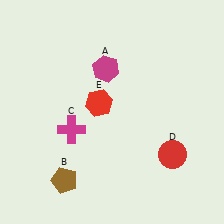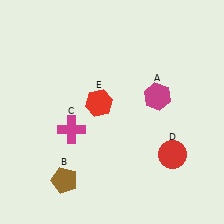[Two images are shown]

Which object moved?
The magenta hexagon (A) moved right.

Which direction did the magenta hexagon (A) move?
The magenta hexagon (A) moved right.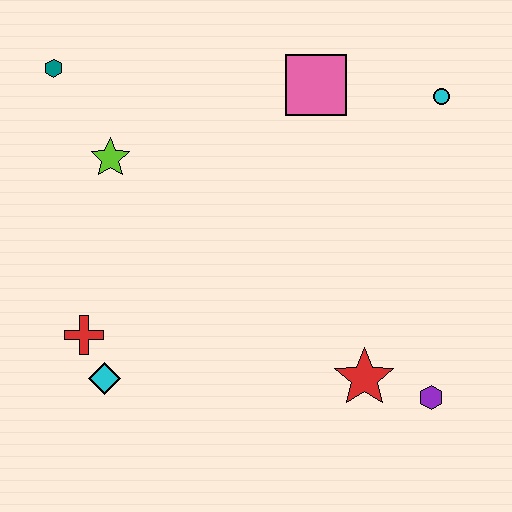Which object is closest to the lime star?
The teal hexagon is closest to the lime star.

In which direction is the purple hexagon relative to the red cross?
The purple hexagon is to the right of the red cross.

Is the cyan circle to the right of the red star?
Yes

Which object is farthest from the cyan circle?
The cyan diamond is farthest from the cyan circle.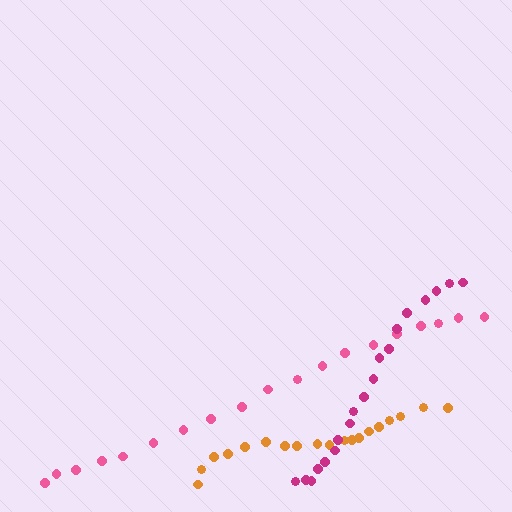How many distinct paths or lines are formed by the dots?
There are 3 distinct paths.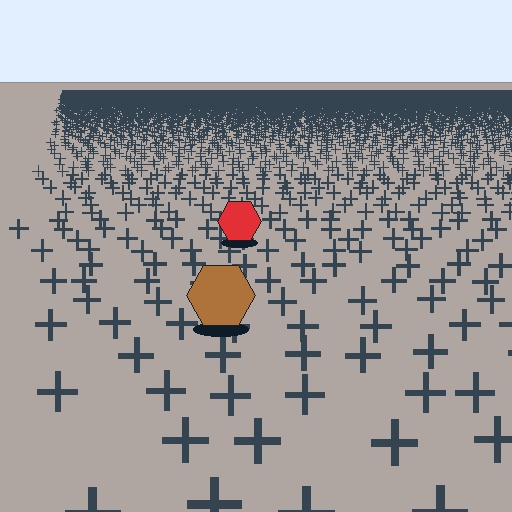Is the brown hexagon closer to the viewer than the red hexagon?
Yes. The brown hexagon is closer — you can tell from the texture gradient: the ground texture is coarser near it.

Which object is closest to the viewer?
The brown hexagon is closest. The texture marks near it are larger and more spread out.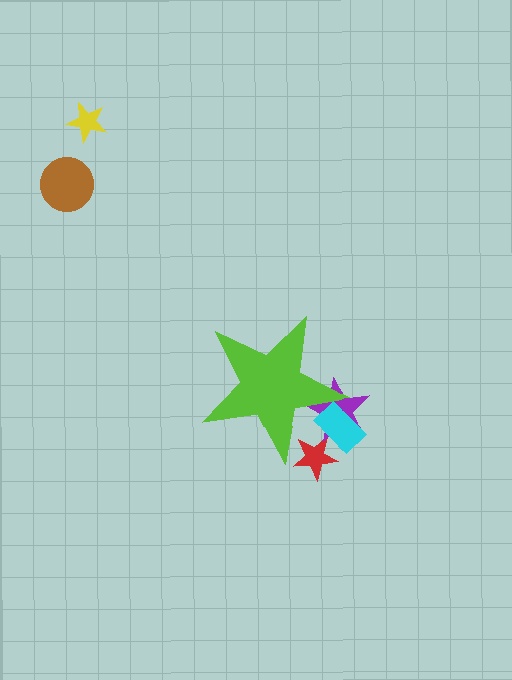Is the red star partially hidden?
Yes, the red star is partially hidden behind the lime star.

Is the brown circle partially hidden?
No, the brown circle is fully visible.